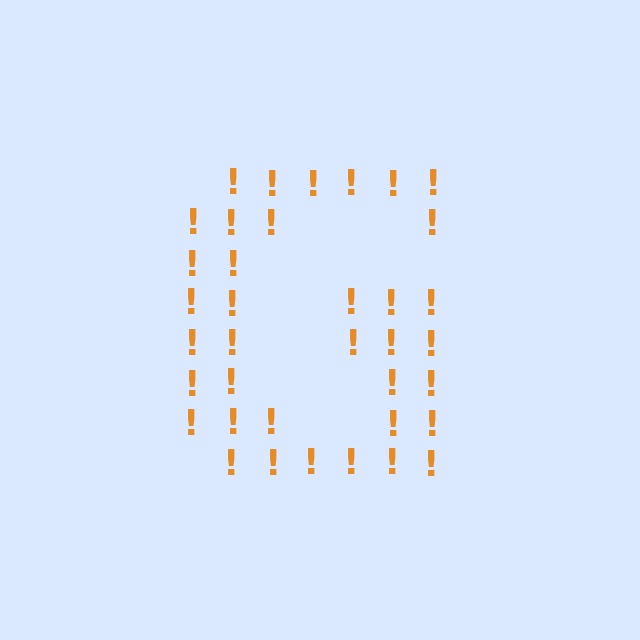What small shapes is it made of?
It is made of small exclamation marks.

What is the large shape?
The large shape is the letter G.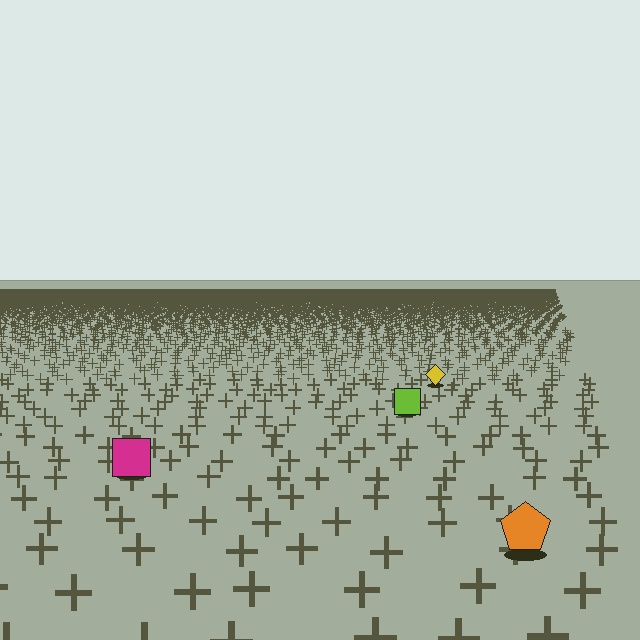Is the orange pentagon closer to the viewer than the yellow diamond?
Yes. The orange pentagon is closer — you can tell from the texture gradient: the ground texture is coarser near it.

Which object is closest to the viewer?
The orange pentagon is closest. The texture marks near it are larger and more spread out.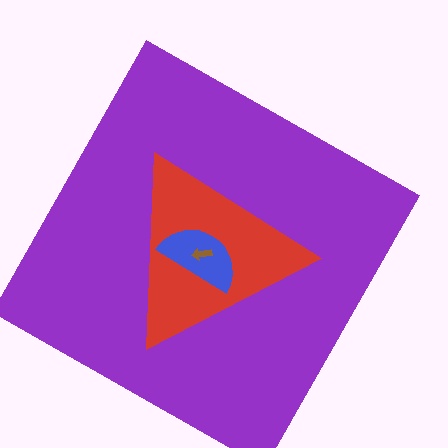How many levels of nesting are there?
4.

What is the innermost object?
The brown arrow.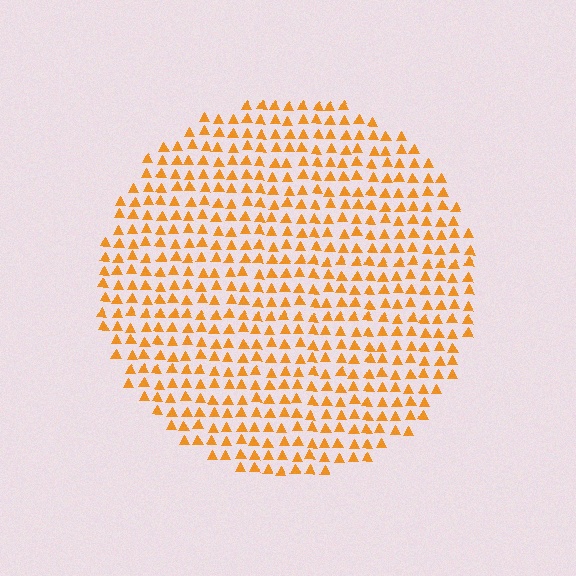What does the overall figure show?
The overall figure shows a circle.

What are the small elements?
The small elements are triangles.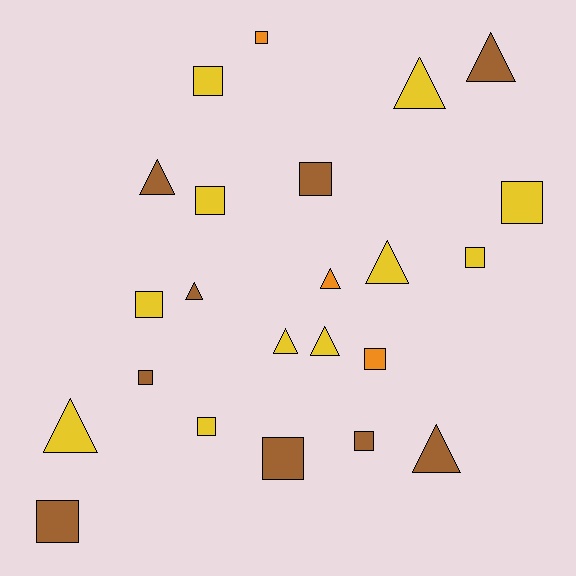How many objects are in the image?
There are 23 objects.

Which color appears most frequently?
Yellow, with 11 objects.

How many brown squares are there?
There are 5 brown squares.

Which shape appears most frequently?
Square, with 13 objects.